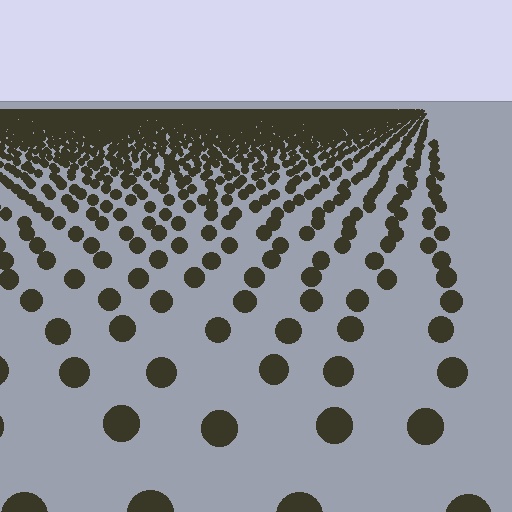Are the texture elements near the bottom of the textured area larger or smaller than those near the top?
Larger. Near the bottom, elements are closer to the viewer and appear at a bigger on-screen size.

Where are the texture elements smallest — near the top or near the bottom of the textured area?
Near the top.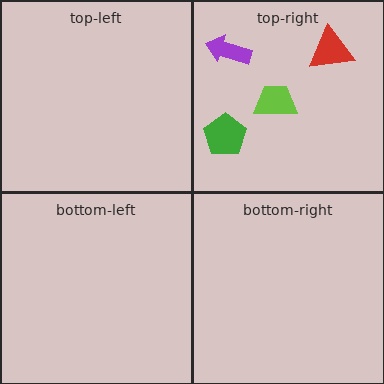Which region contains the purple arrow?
The top-right region.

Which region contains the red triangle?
The top-right region.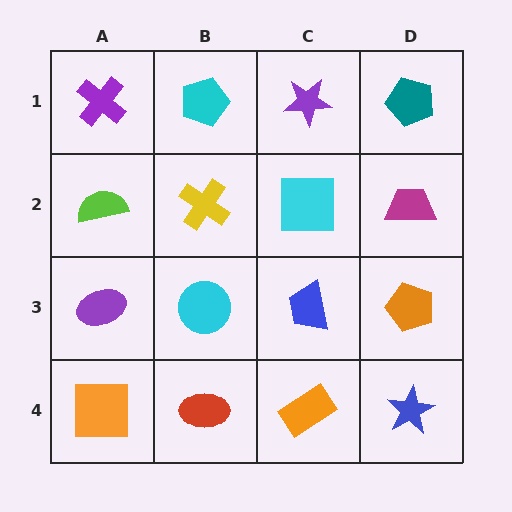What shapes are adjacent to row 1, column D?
A magenta trapezoid (row 2, column D), a purple star (row 1, column C).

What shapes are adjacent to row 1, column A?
A lime semicircle (row 2, column A), a cyan pentagon (row 1, column B).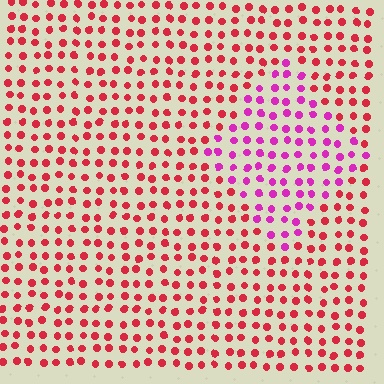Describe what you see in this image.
The image is filled with small red elements in a uniform arrangement. A diamond-shaped region is visible where the elements are tinted to a slightly different hue, forming a subtle color boundary.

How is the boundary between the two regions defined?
The boundary is defined purely by a slight shift in hue (about 42 degrees). Spacing, size, and orientation are identical on both sides.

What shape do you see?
I see a diamond.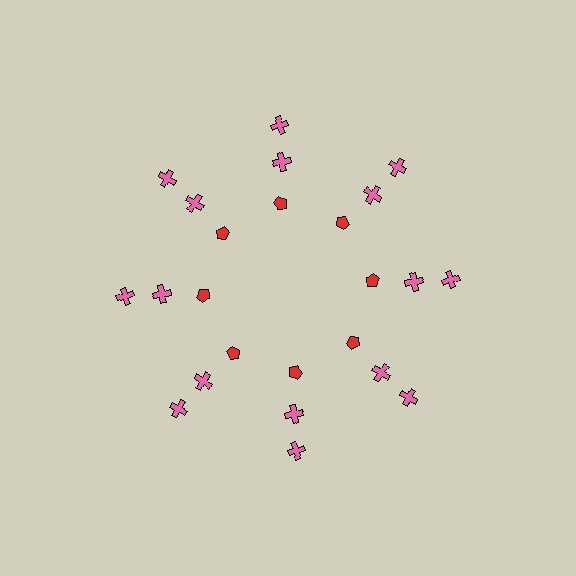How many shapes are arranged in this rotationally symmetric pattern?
There are 24 shapes, arranged in 8 groups of 3.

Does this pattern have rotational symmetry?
Yes, this pattern has 8-fold rotational symmetry. It looks the same after rotating 45 degrees around the center.